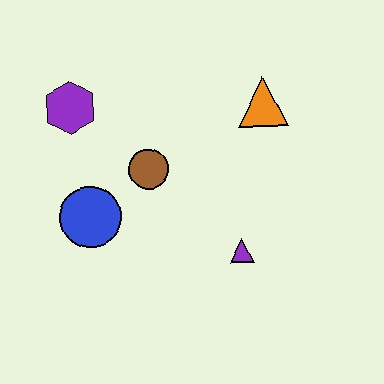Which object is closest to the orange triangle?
The brown circle is closest to the orange triangle.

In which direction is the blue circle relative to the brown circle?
The blue circle is to the left of the brown circle.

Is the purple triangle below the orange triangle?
Yes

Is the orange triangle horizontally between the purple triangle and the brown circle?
No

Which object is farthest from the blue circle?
The orange triangle is farthest from the blue circle.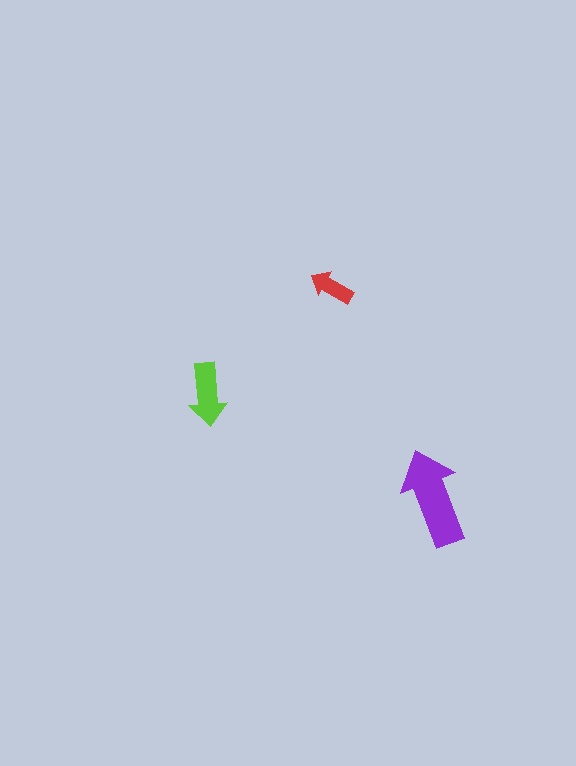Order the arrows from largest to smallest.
the purple one, the lime one, the red one.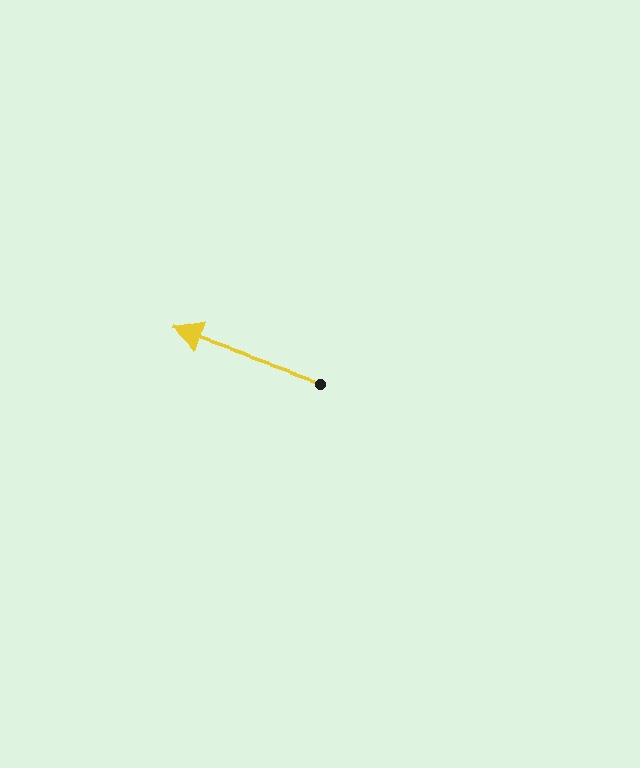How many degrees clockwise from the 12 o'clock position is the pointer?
Approximately 289 degrees.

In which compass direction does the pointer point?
West.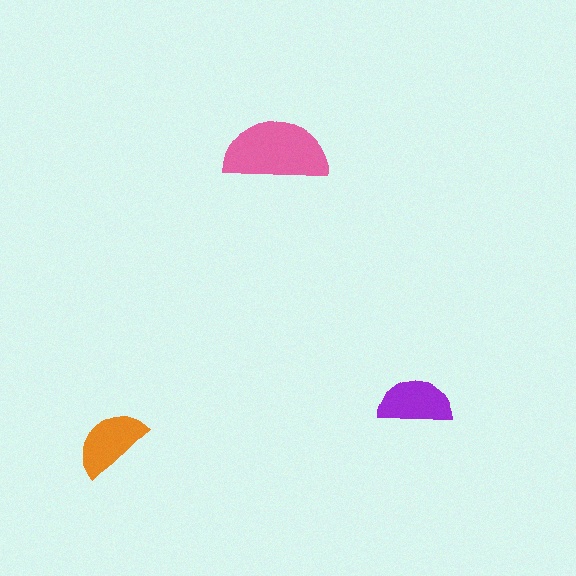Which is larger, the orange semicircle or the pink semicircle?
The pink one.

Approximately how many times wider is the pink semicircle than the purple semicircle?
About 1.5 times wider.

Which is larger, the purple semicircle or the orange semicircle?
The orange one.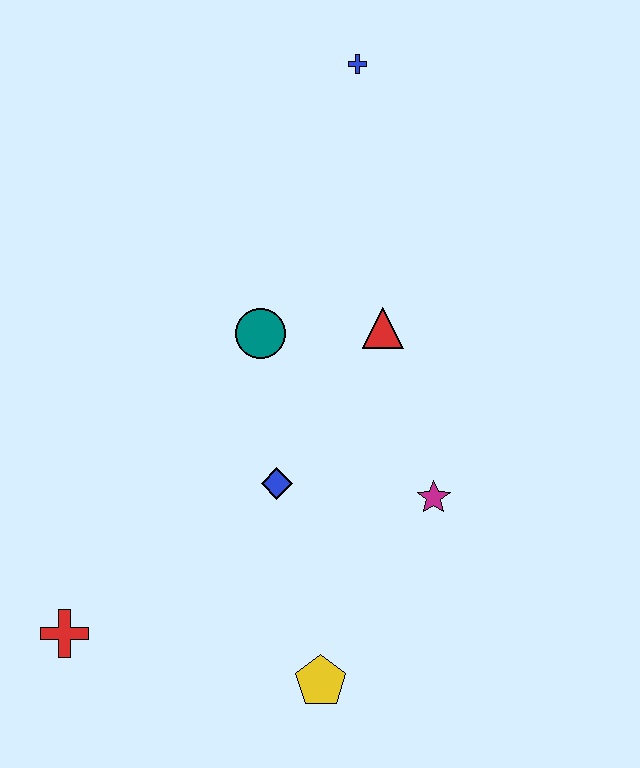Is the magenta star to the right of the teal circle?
Yes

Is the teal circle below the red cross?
No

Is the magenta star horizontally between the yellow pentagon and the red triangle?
No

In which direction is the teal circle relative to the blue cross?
The teal circle is below the blue cross.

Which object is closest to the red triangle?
The teal circle is closest to the red triangle.